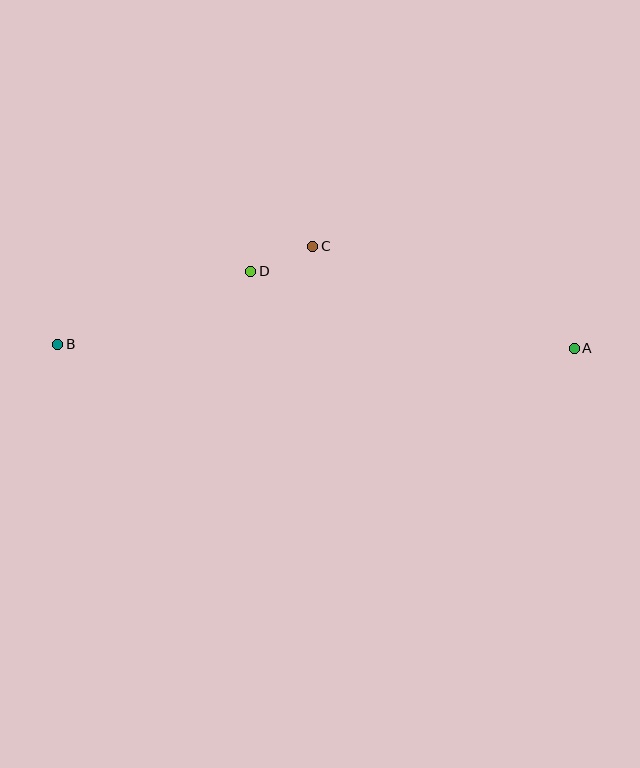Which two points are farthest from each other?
Points A and B are farthest from each other.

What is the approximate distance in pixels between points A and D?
The distance between A and D is approximately 332 pixels.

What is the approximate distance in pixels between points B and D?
The distance between B and D is approximately 206 pixels.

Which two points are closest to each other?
Points C and D are closest to each other.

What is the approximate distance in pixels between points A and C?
The distance between A and C is approximately 280 pixels.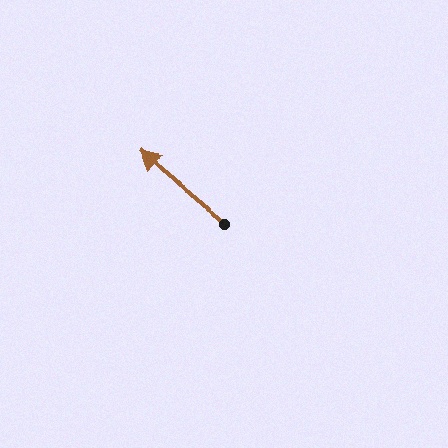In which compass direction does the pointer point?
Northwest.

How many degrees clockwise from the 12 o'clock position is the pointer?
Approximately 309 degrees.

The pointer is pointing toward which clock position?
Roughly 10 o'clock.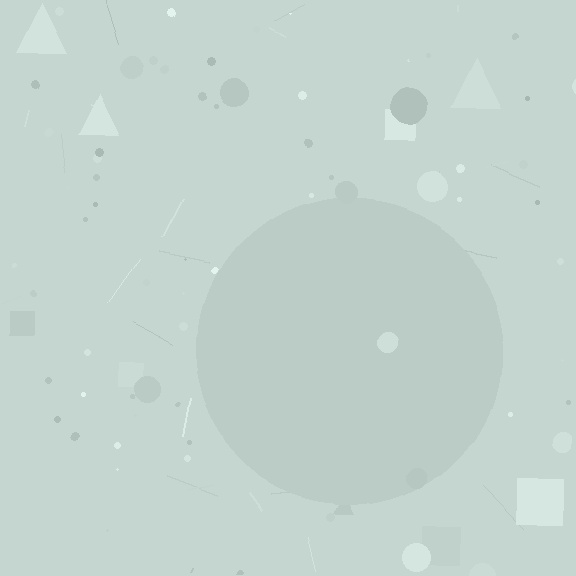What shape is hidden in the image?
A circle is hidden in the image.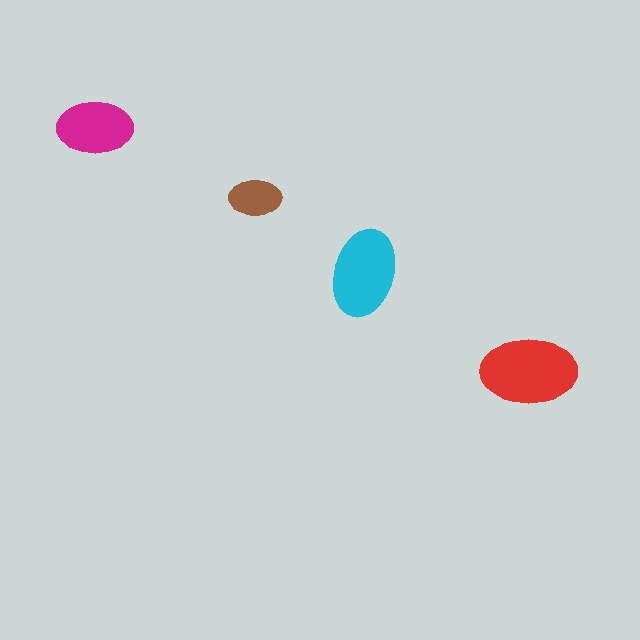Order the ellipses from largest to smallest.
the red one, the cyan one, the magenta one, the brown one.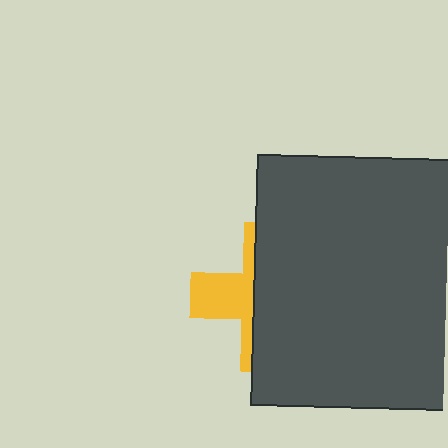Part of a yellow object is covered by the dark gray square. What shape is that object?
It is a cross.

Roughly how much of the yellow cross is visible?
A small part of it is visible (roughly 36%).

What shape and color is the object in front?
The object in front is a dark gray square.